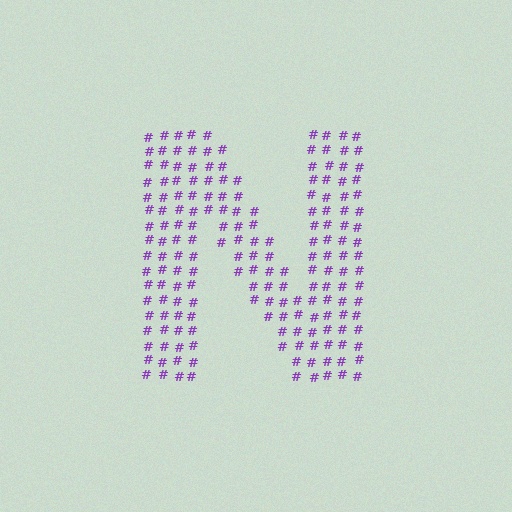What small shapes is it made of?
It is made of small hash symbols.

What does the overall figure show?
The overall figure shows the letter N.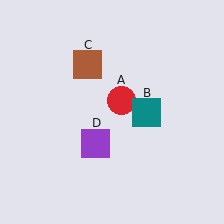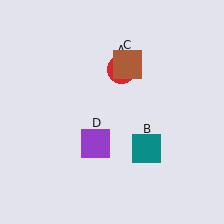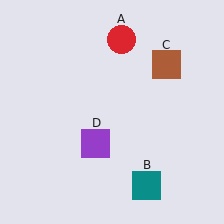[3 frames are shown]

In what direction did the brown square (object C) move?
The brown square (object C) moved right.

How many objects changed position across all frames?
3 objects changed position: red circle (object A), teal square (object B), brown square (object C).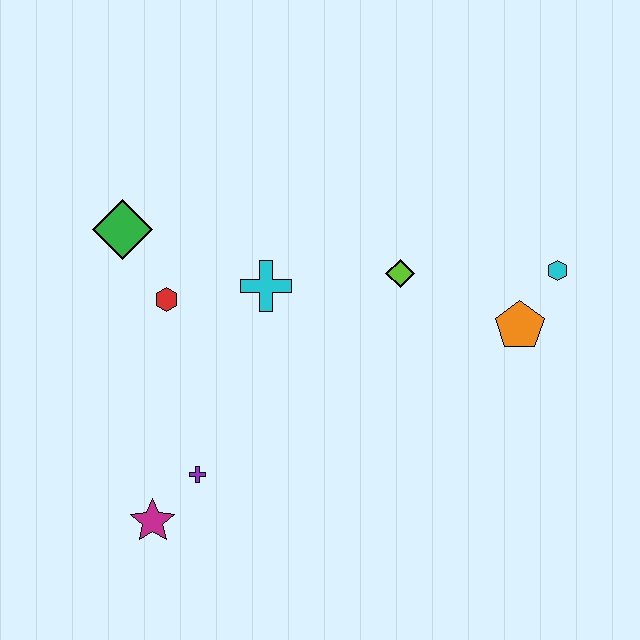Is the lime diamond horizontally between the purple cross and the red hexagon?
No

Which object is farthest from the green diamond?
The cyan hexagon is farthest from the green diamond.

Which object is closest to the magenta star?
The purple cross is closest to the magenta star.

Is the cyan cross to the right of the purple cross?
Yes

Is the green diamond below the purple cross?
No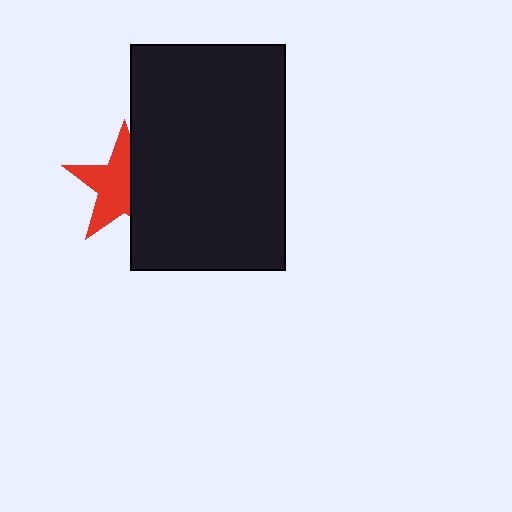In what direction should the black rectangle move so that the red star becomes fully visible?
The black rectangle should move right. That is the shortest direction to clear the overlap and leave the red star fully visible.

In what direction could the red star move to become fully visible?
The red star could move left. That would shift it out from behind the black rectangle entirely.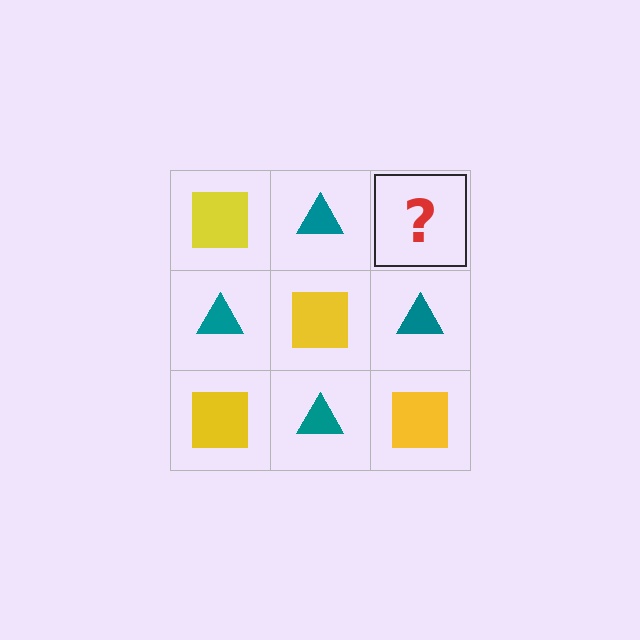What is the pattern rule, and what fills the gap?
The rule is that it alternates yellow square and teal triangle in a checkerboard pattern. The gap should be filled with a yellow square.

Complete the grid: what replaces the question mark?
The question mark should be replaced with a yellow square.